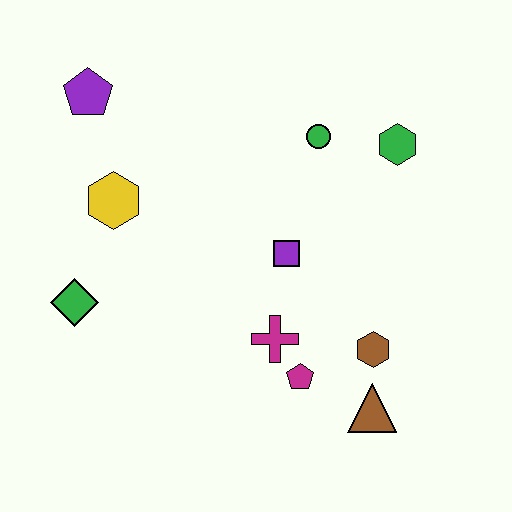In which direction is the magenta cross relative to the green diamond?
The magenta cross is to the right of the green diamond.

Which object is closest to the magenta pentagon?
The magenta cross is closest to the magenta pentagon.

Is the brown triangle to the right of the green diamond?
Yes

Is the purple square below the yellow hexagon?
Yes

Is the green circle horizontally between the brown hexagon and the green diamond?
Yes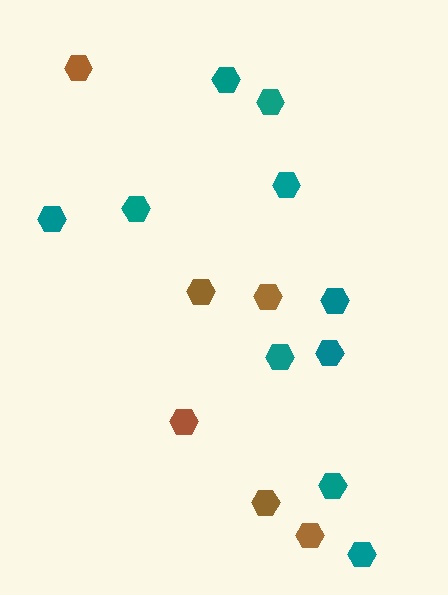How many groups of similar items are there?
There are 2 groups: one group of teal hexagons (10) and one group of brown hexagons (6).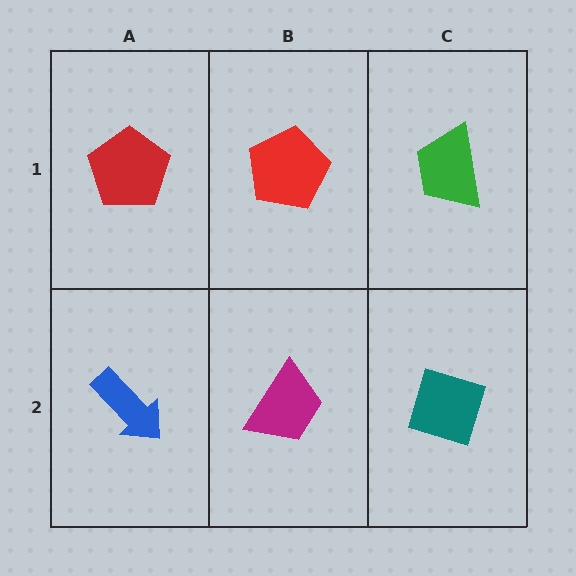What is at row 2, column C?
A teal diamond.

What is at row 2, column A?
A blue arrow.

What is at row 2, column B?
A magenta trapezoid.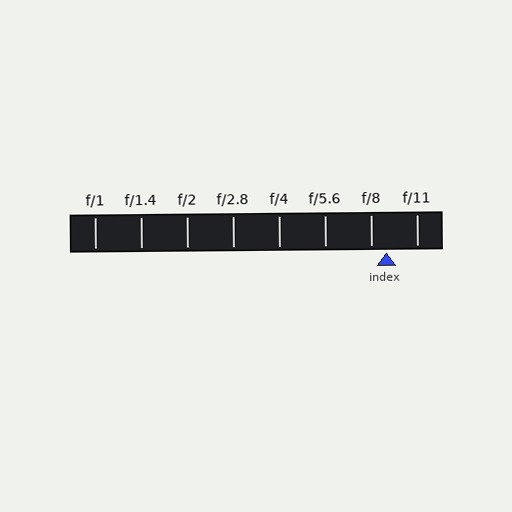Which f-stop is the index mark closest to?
The index mark is closest to f/8.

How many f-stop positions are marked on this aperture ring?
There are 8 f-stop positions marked.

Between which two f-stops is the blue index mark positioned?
The index mark is between f/8 and f/11.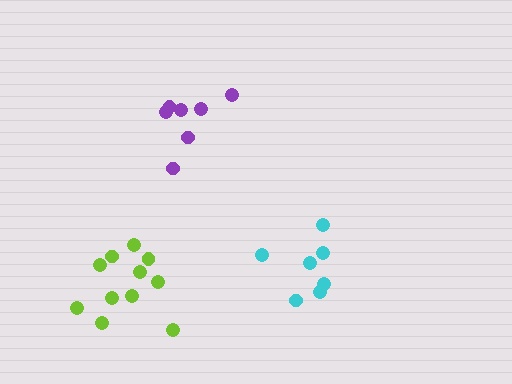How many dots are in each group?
Group 1: 11 dots, Group 2: 7 dots, Group 3: 7 dots (25 total).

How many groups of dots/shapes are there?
There are 3 groups.